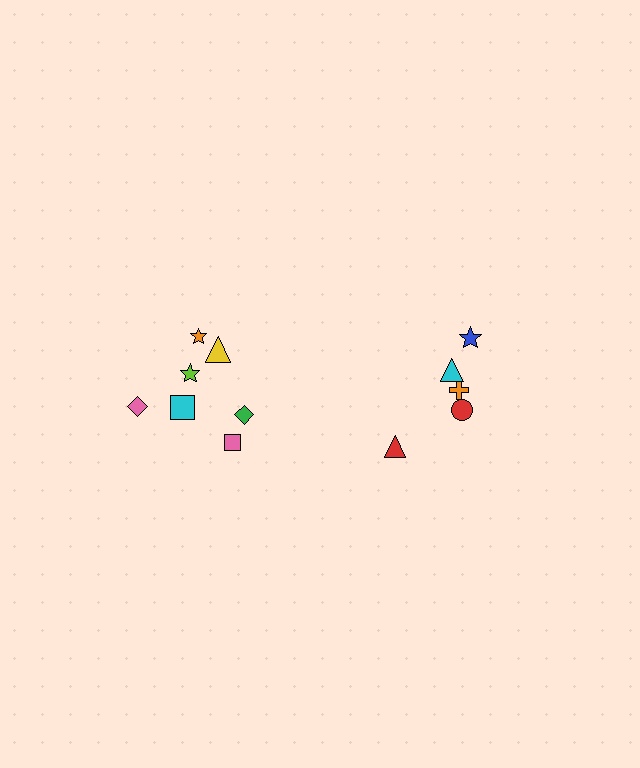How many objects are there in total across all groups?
There are 12 objects.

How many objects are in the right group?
There are 5 objects.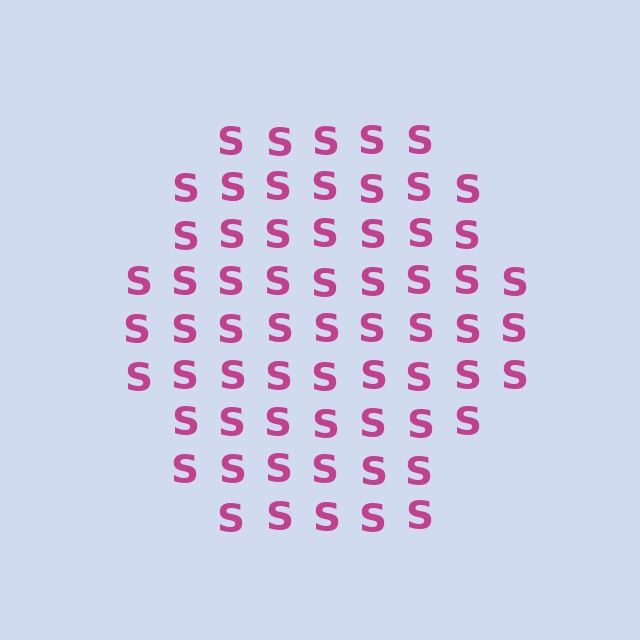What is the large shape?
The large shape is a hexagon.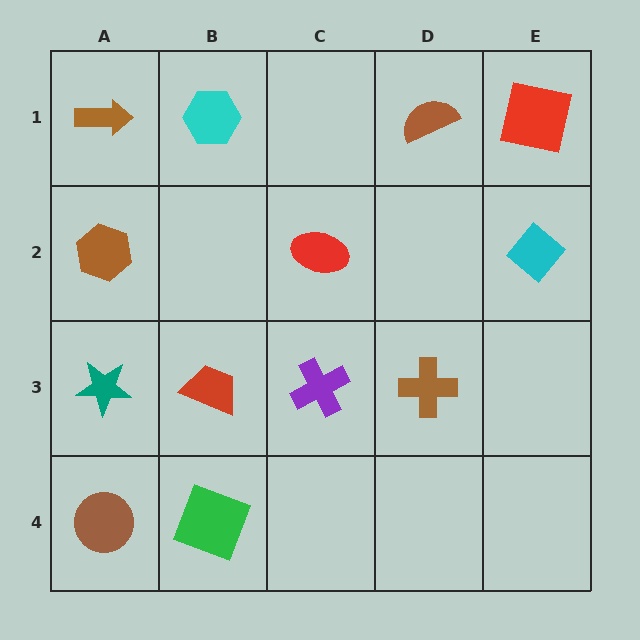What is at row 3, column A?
A teal star.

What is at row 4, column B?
A green square.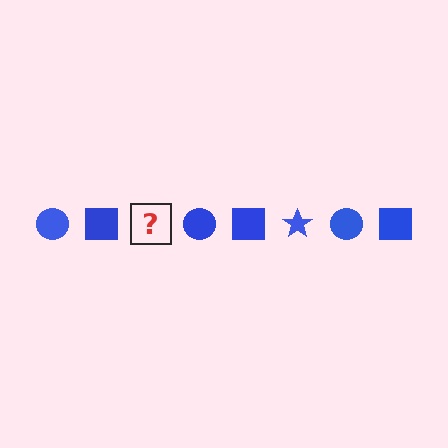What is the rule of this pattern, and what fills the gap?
The rule is that the pattern cycles through circle, square, star shapes in blue. The gap should be filled with a blue star.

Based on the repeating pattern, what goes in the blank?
The blank should be a blue star.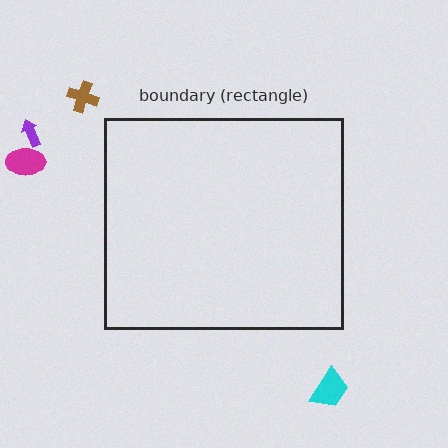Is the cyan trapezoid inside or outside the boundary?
Outside.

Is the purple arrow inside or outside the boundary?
Outside.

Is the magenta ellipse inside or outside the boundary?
Outside.